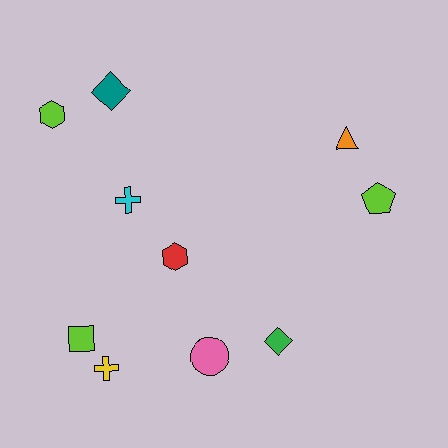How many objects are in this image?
There are 10 objects.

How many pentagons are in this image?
There is 1 pentagon.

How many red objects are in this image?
There is 1 red object.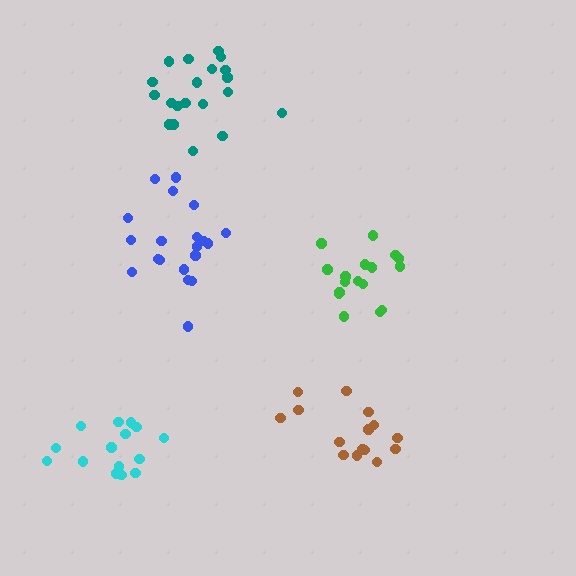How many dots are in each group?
Group 1: 15 dots, Group 2: 20 dots, Group 3: 17 dots, Group 4: 15 dots, Group 5: 20 dots (87 total).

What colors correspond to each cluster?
The clusters are colored: brown, teal, green, cyan, blue.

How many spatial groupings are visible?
There are 5 spatial groupings.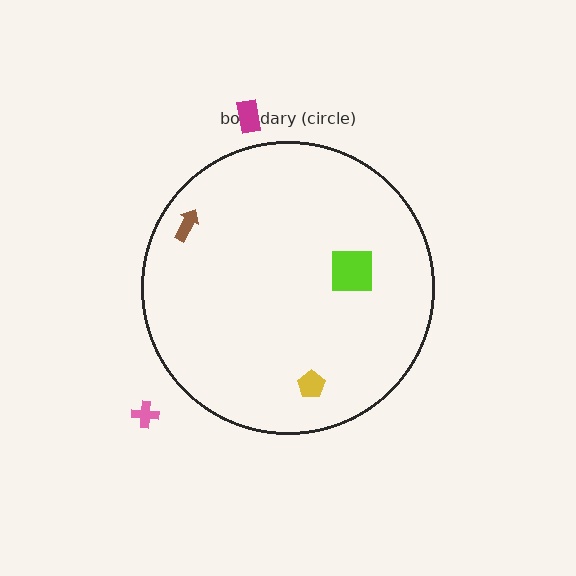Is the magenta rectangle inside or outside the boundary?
Outside.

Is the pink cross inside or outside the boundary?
Outside.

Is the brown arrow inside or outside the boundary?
Inside.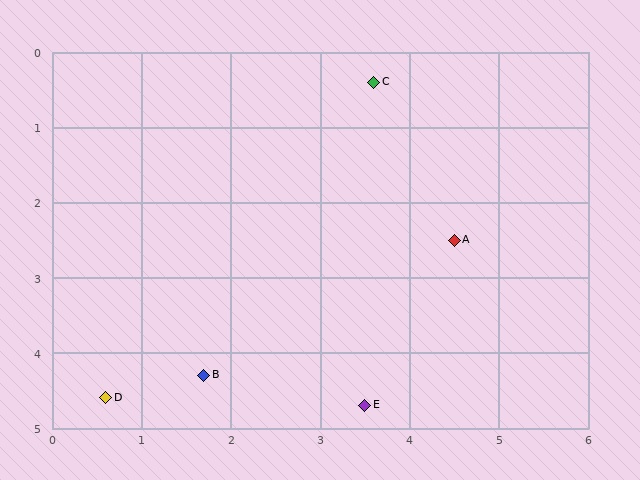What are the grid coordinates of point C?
Point C is at approximately (3.6, 0.4).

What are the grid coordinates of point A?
Point A is at approximately (4.5, 2.5).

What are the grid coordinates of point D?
Point D is at approximately (0.6, 4.6).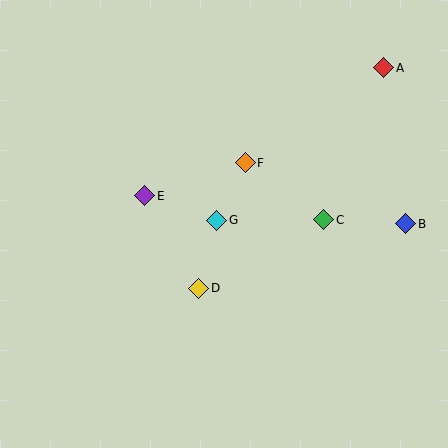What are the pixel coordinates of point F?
Point F is at (245, 163).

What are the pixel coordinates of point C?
Point C is at (324, 220).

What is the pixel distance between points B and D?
The distance between B and D is 217 pixels.